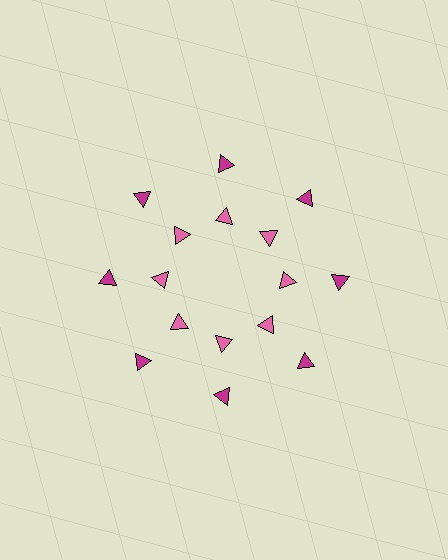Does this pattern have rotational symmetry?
Yes, this pattern has 8-fold rotational symmetry. It looks the same after rotating 45 degrees around the center.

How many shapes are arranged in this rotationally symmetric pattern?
There are 16 shapes, arranged in 8 groups of 2.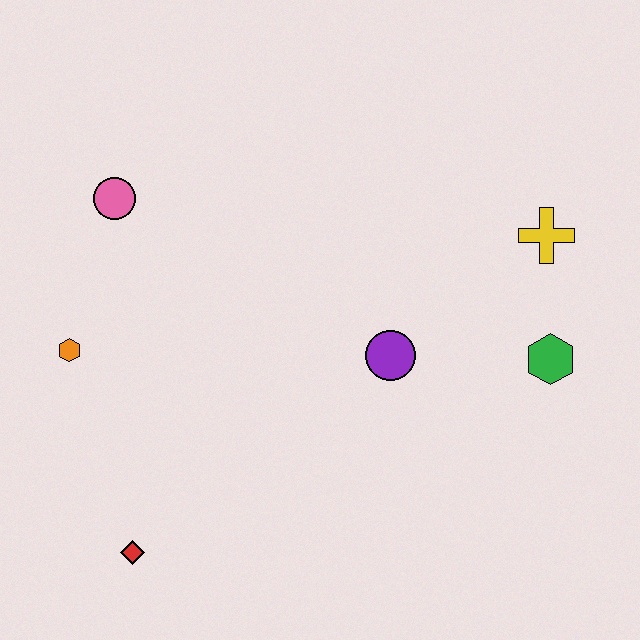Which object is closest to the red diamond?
The orange hexagon is closest to the red diamond.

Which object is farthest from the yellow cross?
The red diamond is farthest from the yellow cross.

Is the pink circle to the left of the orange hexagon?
No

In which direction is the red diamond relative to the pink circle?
The red diamond is below the pink circle.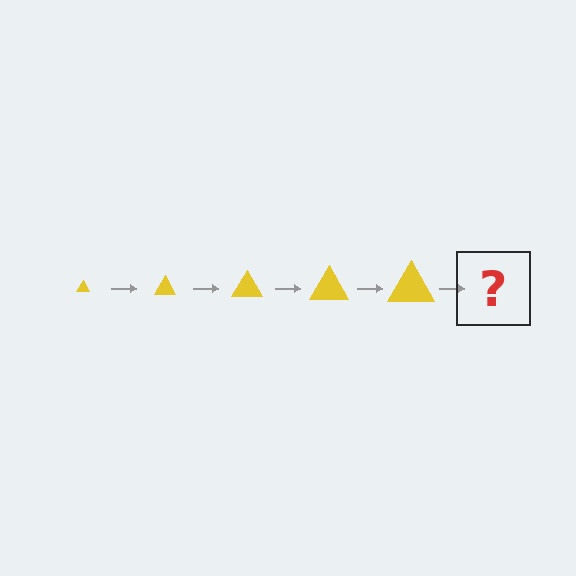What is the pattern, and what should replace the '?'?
The pattern is that the triangle gets progressively larger each step. The '?' should be a yellow triangle, larger than the previous one.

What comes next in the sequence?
The next element should be a yellow triangle, larger than the previous one.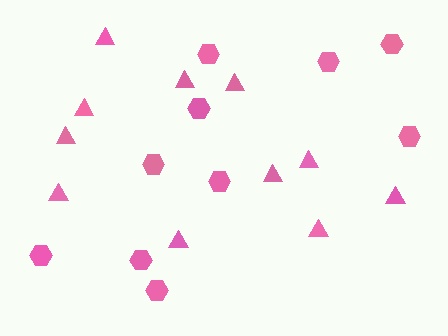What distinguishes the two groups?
There are 2 groups: one group of hexagons (10) and one group of triangles (11).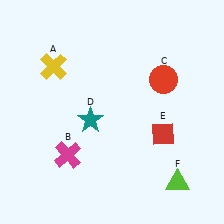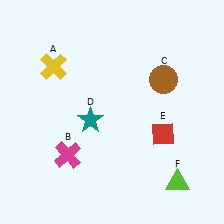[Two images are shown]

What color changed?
The circle (C) changed from red in Image 1 to brown in Image 2.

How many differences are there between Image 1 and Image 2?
There is 1 difference between the two images.